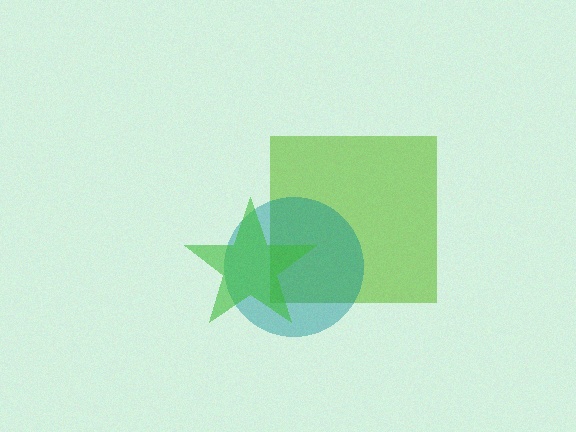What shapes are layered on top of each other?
The layered shapes are: a lime square, a teal circle, a green star.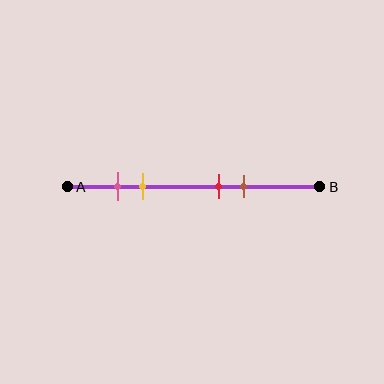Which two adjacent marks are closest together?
The pink and yellow marks are the closest adjacent pair.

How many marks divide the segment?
There are 4 marks dividing the segment.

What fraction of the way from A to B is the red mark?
The red mark is approximately 60% (0.6) of the way from A to B.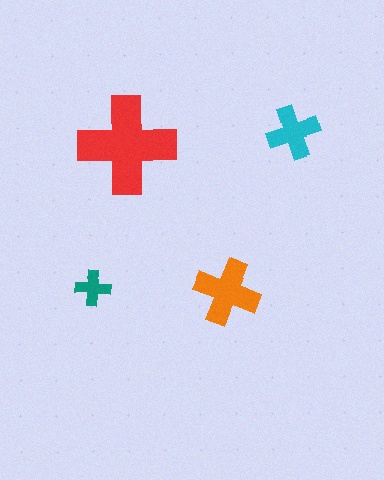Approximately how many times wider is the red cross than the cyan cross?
About 2 times wider.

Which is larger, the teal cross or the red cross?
The red one.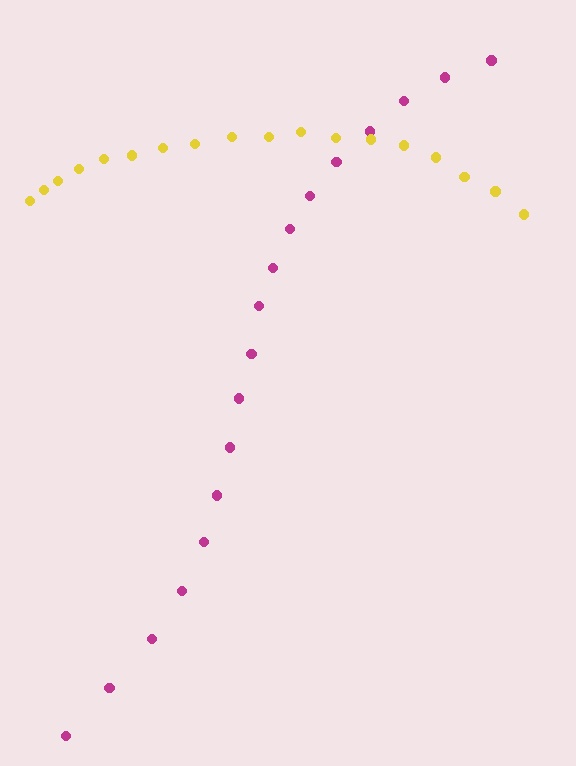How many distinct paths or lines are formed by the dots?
There are 2 distinct paths.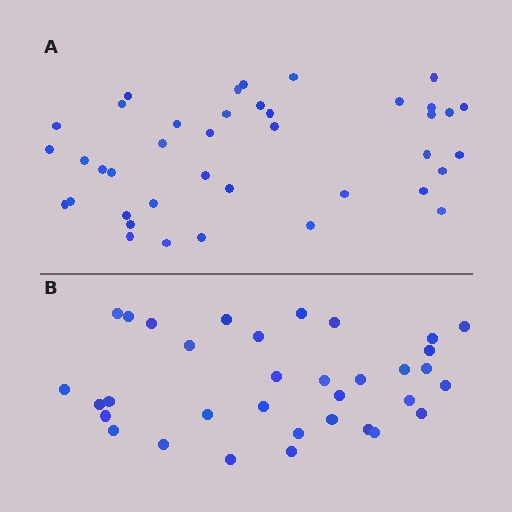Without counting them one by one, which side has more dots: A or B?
Region A (the top region) has more dots.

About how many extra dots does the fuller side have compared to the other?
Region A has about 6 more dots than region B.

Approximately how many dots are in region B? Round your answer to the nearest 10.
About 30 dots. (The exact count is 34, which rounds to 30.)